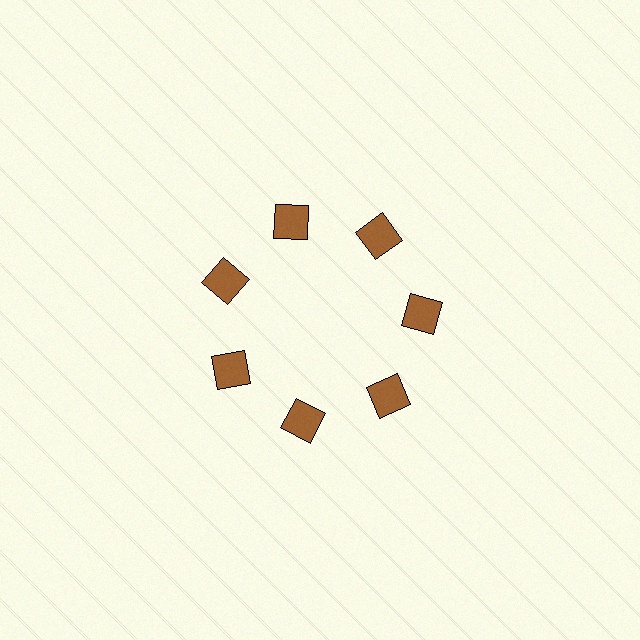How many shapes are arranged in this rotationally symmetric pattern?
There are 7 shapes, arranged in 7 groups of 1.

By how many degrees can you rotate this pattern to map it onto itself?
The pattern maps onto itself every 51 degrees of rotation.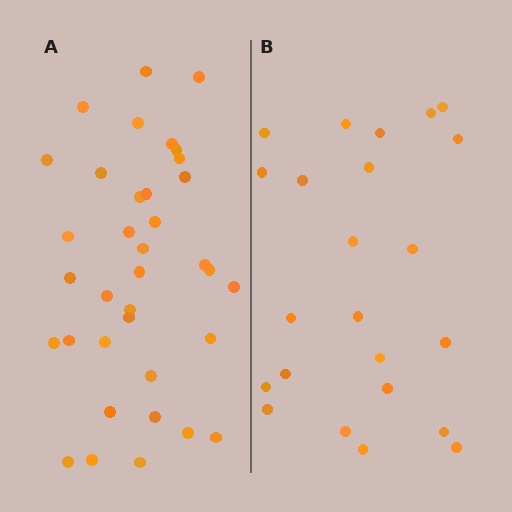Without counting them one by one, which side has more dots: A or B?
Region A (the left region) has more dots.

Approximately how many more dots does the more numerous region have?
Region A has approximately 15 more dots than region B.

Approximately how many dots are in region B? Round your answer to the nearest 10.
About 20 dots. (The exact count is 23, which rounds to 20.)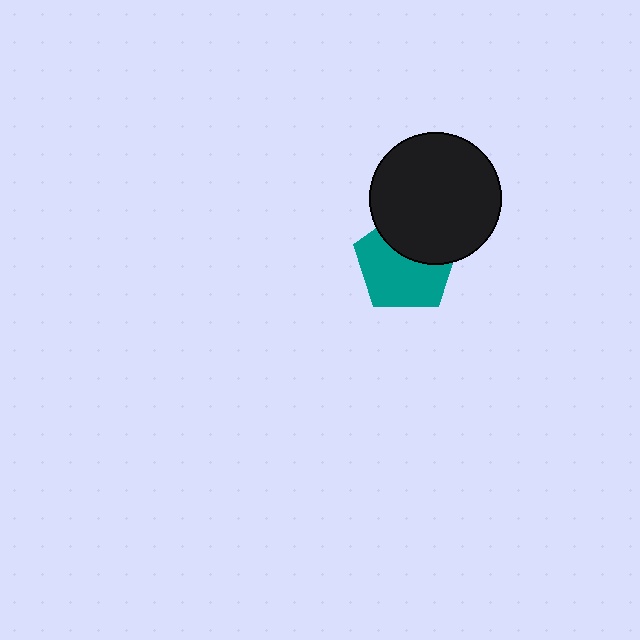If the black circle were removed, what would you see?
You would see the complete teal pentagon.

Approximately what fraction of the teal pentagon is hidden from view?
Roughly 38% of the teal pentagon is hidden behind the black circle.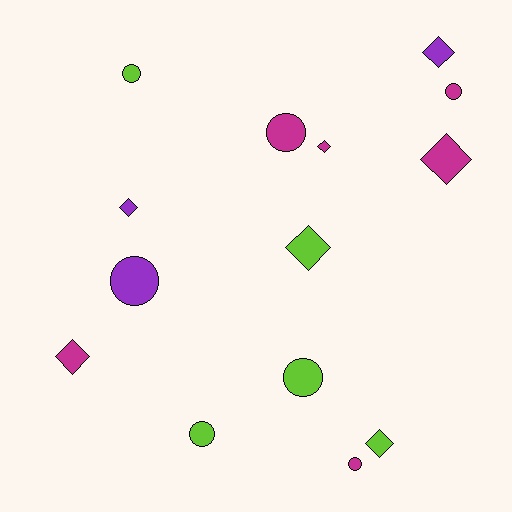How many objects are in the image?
There are 14 objects.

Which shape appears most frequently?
Diamond, with 7 objects.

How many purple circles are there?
There is 1 purple circle.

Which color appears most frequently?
Magenta, with 6 objects.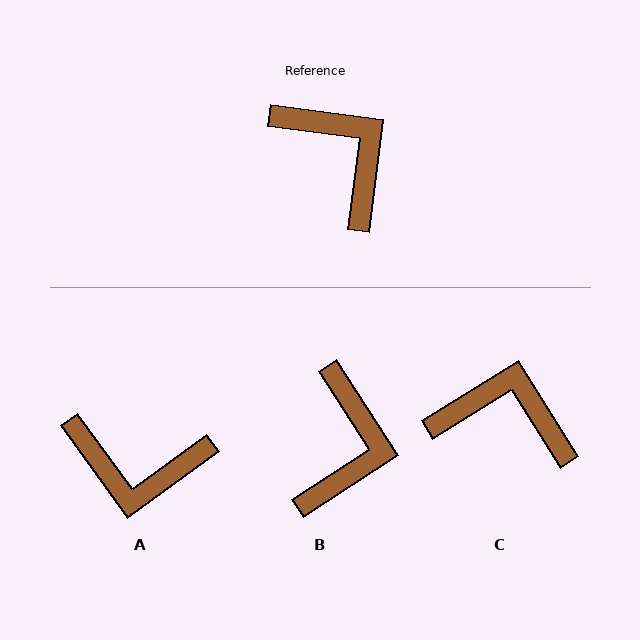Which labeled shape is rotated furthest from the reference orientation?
A, about 137 degrees away.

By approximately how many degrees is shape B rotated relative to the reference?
Approximately 49 degrees clockwise.